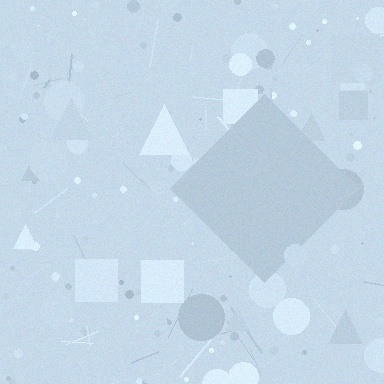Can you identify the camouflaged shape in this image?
The camouflaged shape is a diamond.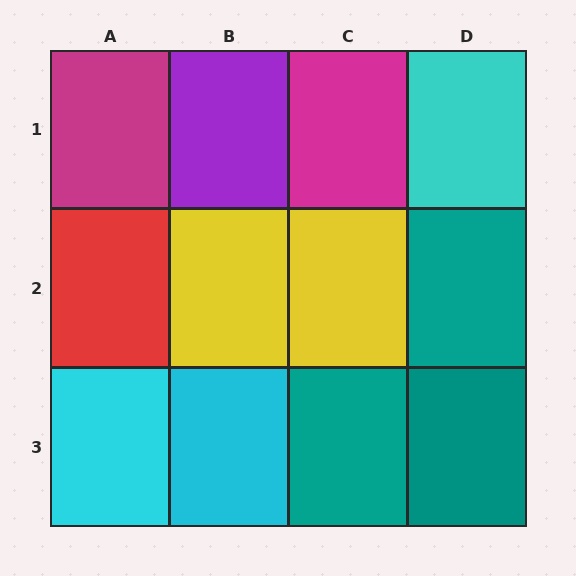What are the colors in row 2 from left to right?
Red, yellow, yellow, teal.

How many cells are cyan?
3 cells are cyan.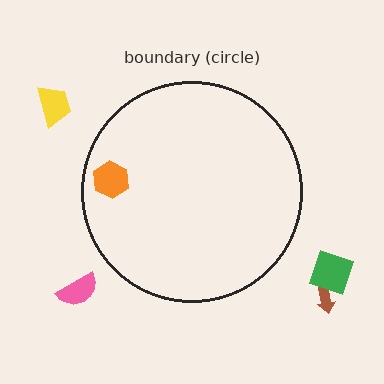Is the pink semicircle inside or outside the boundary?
Outside.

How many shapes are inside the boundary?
1 inside, 4 outside.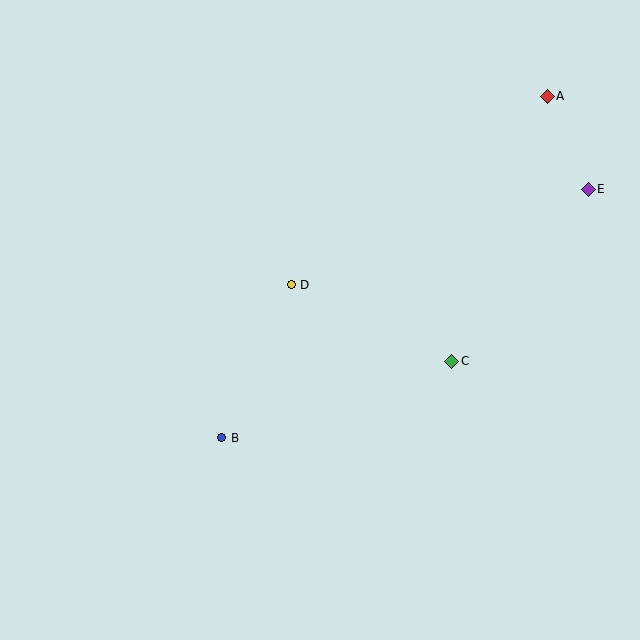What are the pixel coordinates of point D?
Point D is at (291, 285).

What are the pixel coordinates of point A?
Point A is at (547, 96).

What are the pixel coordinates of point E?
Point E is at (588, 189).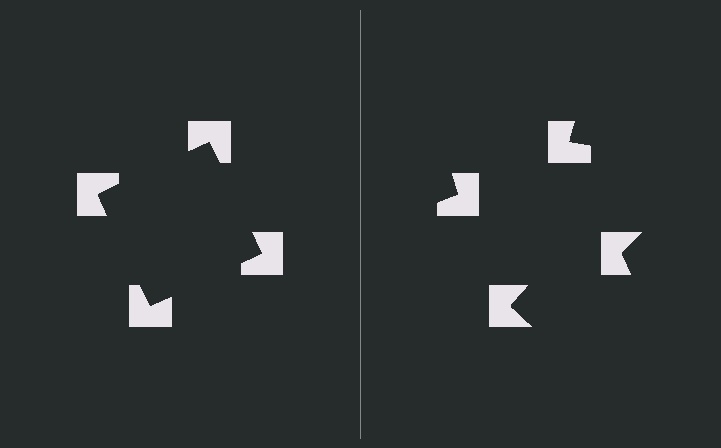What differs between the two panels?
The notched squares are positioned identically on both sides; only the wedge orientations differ. On the left they align to a square; on the right they are misaligned.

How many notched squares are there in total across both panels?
8 — 4 on each side.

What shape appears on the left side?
An illusory square.